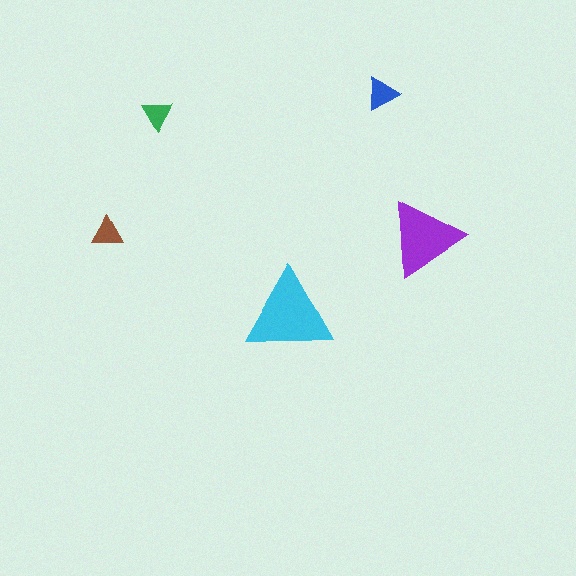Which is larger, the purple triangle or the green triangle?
The purple one.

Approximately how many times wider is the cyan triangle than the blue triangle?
About 2.5 times wider.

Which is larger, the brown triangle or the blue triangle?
The blue one.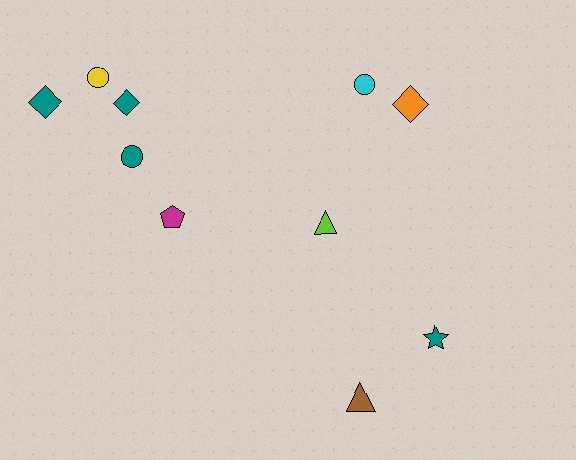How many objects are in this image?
There are 10 objects.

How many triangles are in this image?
There are 2 triangles.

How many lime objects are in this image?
There is 1 lime object.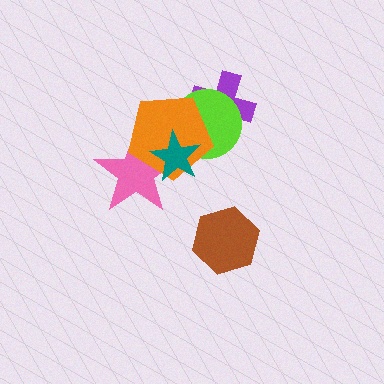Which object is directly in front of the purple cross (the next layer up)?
The lime circle is directly in front of the purple cross.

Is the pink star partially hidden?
Yes, it is partially covered by another shape.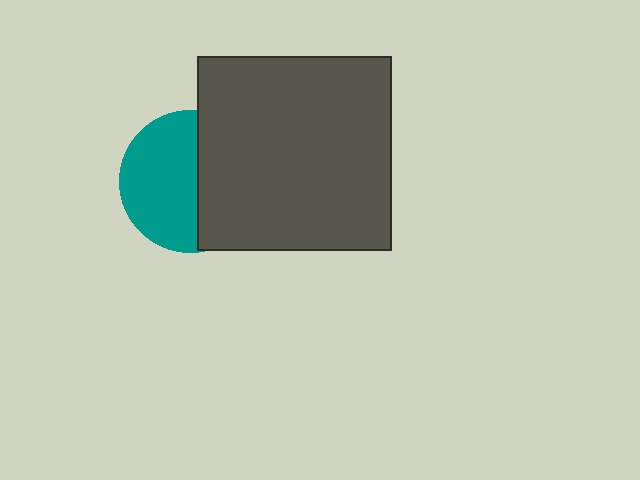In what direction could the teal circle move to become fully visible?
The teal circle could move left. That would shift it out from behind the dark gray square entirely.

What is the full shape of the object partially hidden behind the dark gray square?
The partially hidden object is a teal circle.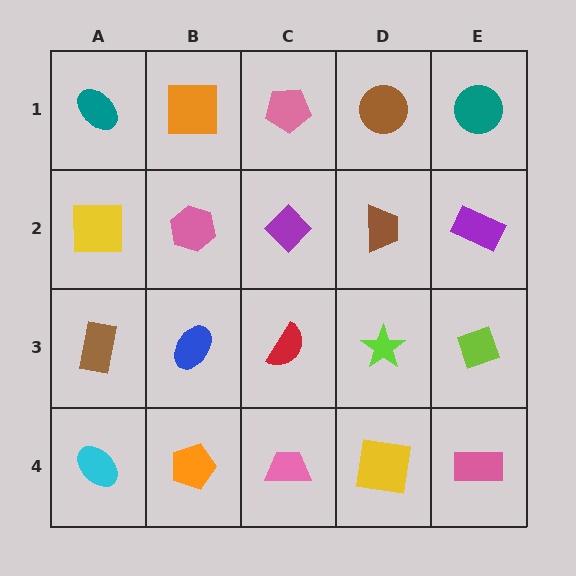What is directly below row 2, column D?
A lime star.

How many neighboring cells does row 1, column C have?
3.